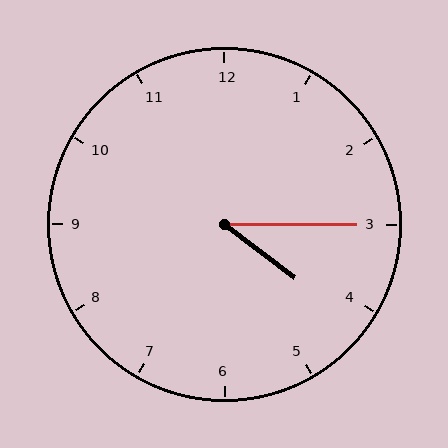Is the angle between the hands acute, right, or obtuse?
It is acute.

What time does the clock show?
4:15.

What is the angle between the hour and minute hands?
Approximately 38 degrees.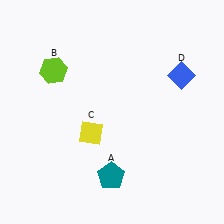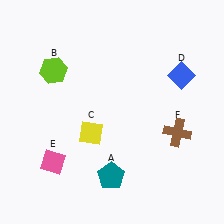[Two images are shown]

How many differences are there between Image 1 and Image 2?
There are 2 differences between the two images.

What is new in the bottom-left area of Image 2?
A pink diamond (E) was added in the bottom-left area of Image 2.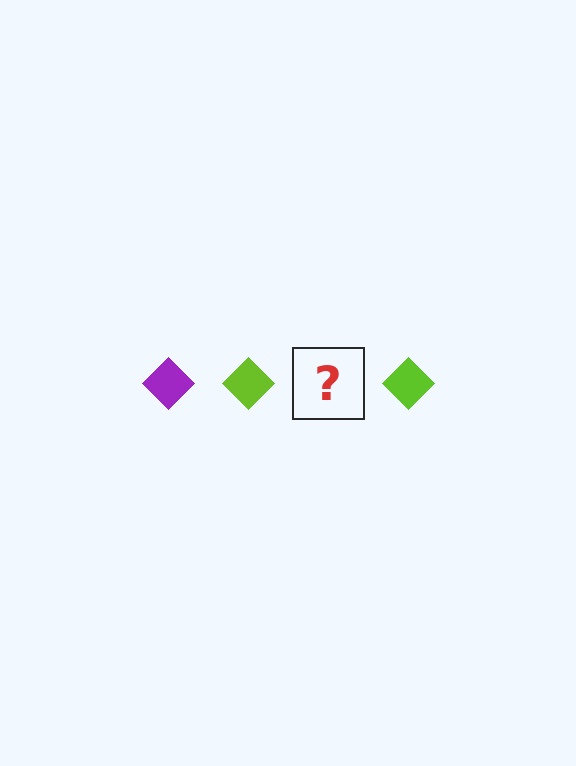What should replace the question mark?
The question mark should be replaced with a purple diamond.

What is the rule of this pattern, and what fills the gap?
The rule is that the pattern cycles through purple, lime diamonds. The gap should be filled with a purple diamond.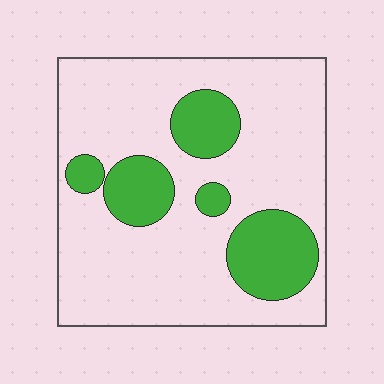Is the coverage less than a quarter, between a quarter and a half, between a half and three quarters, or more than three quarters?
Less than a quarter.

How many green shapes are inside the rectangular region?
5.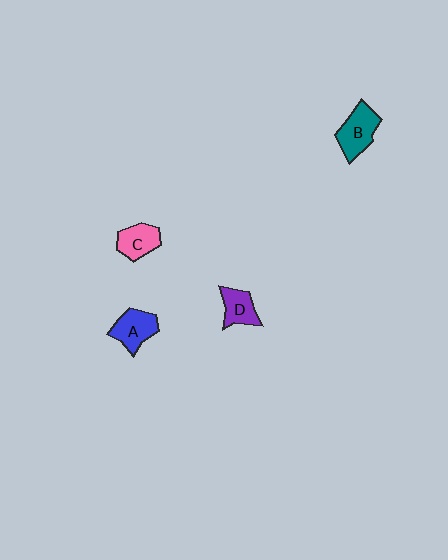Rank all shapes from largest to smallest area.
From largest to smallest: B (teal), A (blue), C (pink), D (purple).